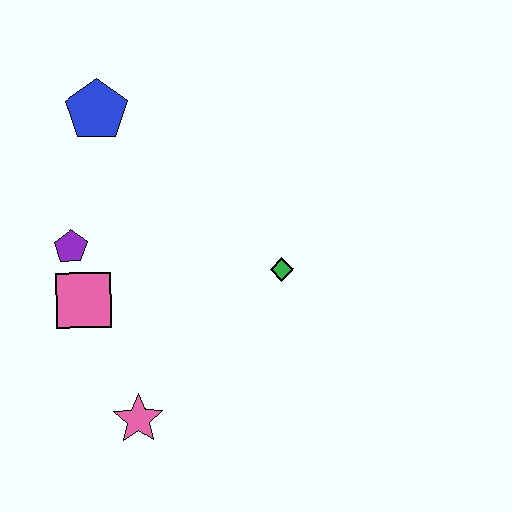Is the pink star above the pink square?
No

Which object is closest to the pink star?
The pink square is closest to the pink star.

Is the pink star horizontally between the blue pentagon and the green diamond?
Yes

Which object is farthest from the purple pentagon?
The green diamond is farthest from the purple pentagon.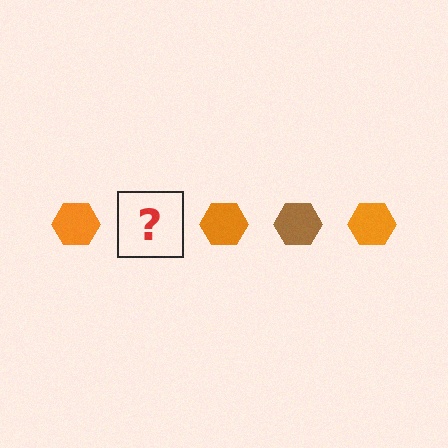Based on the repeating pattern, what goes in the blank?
The blank should be a brown hexagon.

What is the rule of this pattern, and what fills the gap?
The rule is that the pattern cycles through orange, brown hexagons. The gap should be filled with a brown hexagon.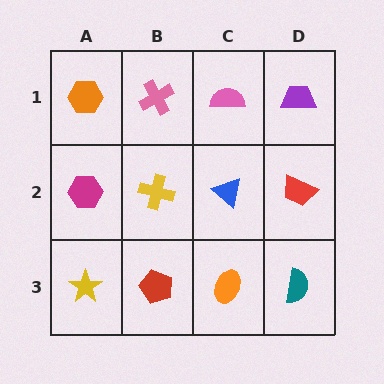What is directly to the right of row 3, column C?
A teal semicircle.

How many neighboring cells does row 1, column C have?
3.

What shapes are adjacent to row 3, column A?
A magenta hexagon (row 2, column A), a red pentagon (row 3, column B).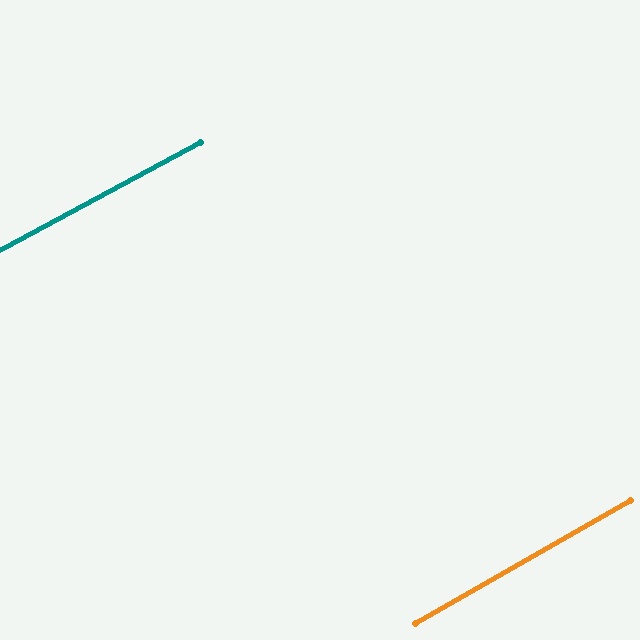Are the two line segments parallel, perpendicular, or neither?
Parallel — their directions differ by only 1.6°.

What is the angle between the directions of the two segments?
Approximately 2 degrees.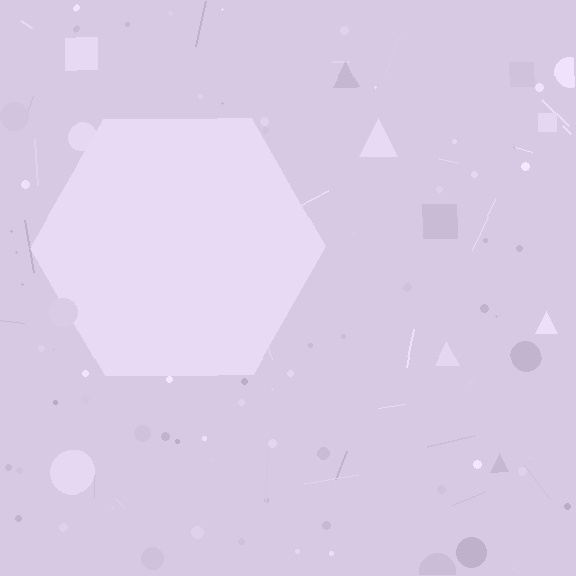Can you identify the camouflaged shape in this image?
The camouflaged shape is a hexagon.